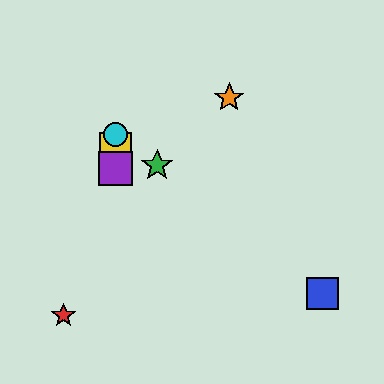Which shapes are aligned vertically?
The yellow square, the purple square, the cyan circle are aligned vertically.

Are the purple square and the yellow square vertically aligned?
Yes, both are at x≈116.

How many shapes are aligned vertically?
3 shapes (the yellow square, the purple square, the cyan circle) are aligned vertically.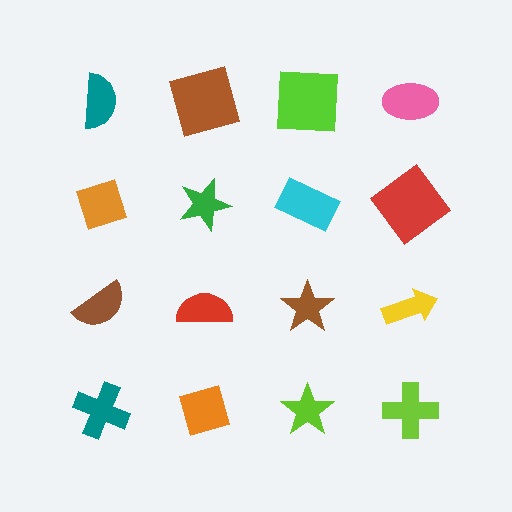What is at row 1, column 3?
A lime square.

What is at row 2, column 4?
A red diamond.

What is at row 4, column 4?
A lime cross.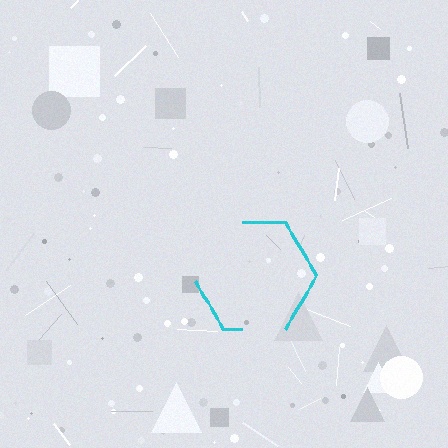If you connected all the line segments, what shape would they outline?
They would outline a hexagon.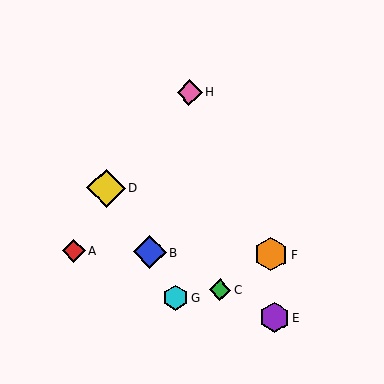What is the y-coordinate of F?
Object F is at y≈254.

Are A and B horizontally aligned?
Yes, both are at y≈251.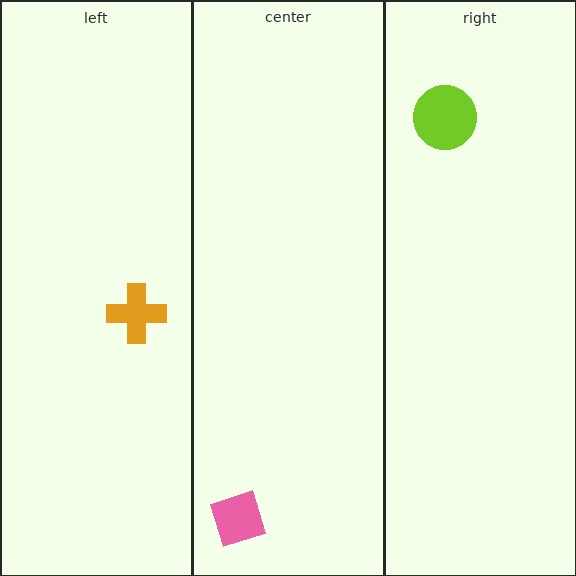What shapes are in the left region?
The orange cross.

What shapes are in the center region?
The pink square.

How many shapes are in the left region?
1.